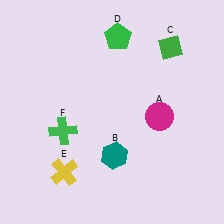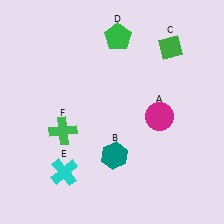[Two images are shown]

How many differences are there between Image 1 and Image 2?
There is 1 difference between the two images.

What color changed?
The cross (E) changed from yellow in Image 1 to cyan in Image 2.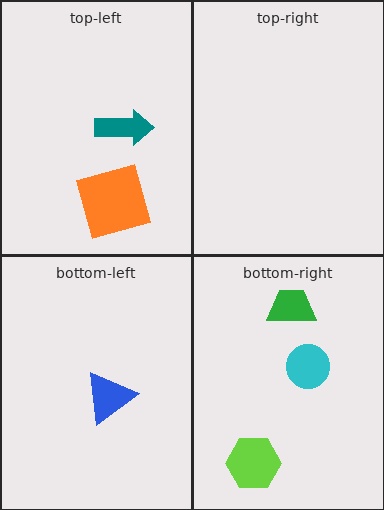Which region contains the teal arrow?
The top-left region.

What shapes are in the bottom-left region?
The blue triangle.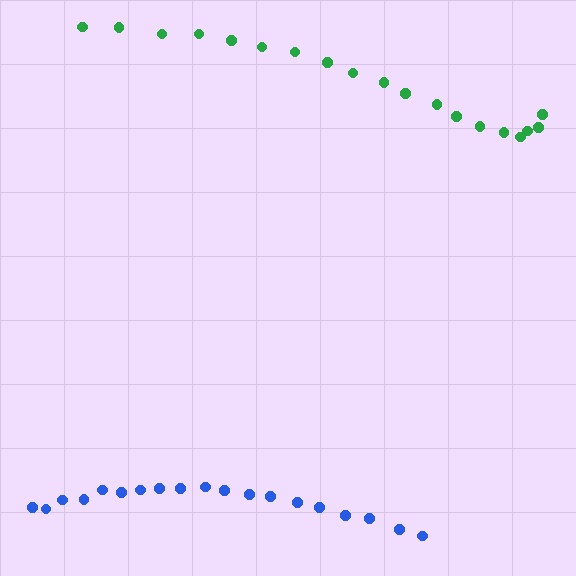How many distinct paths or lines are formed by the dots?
There are 2 distinct paths.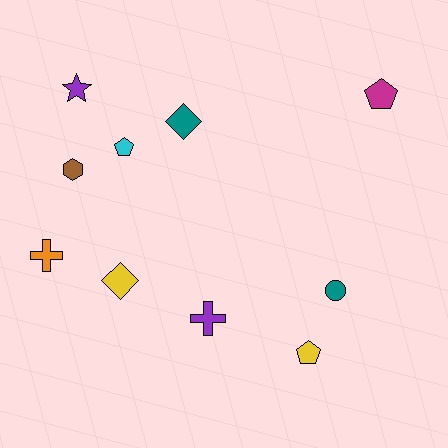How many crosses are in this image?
There are 2 crosses.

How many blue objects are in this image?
There are no blue objects.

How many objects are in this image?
There are 10 objects.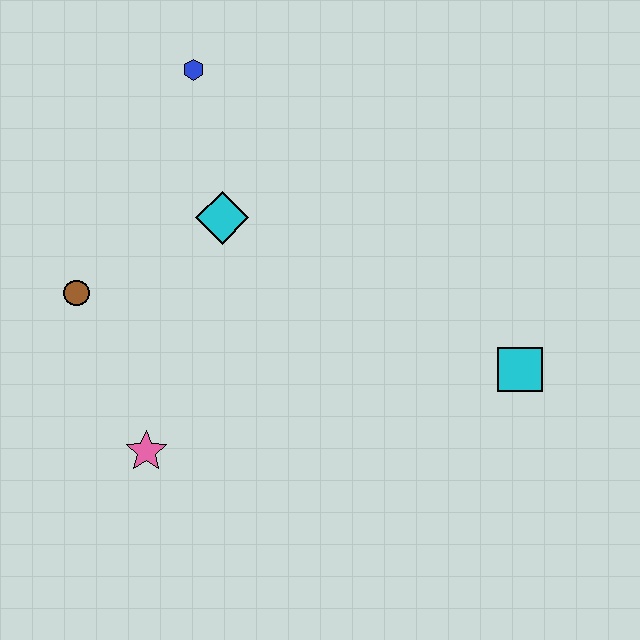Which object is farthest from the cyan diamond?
The cyan square is farthest from the cyan diamond.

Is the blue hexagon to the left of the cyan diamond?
Yes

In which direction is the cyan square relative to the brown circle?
The cyan square is to the right of the brown circle.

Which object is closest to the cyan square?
The cyan diamond is closest to the cyan square.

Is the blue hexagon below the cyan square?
No